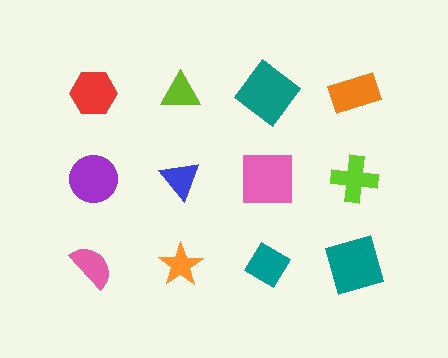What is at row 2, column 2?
A blue triangle.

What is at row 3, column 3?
A teal diamond.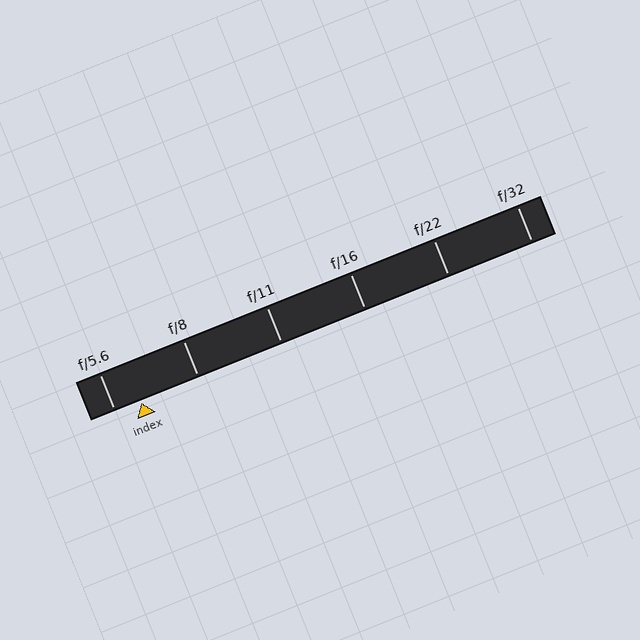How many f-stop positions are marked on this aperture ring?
There are 6 f-stop positions marked.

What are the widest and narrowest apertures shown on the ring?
The widest aperture shown is f/5.6 and the narrowest is f/32.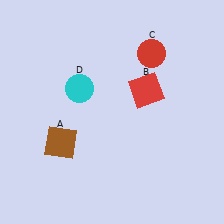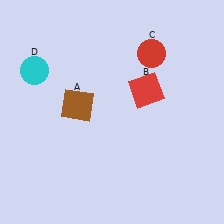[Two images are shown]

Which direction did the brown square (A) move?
The brown square (A) moved up.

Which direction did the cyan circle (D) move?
The cyan circle (D) moved left.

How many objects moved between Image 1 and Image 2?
2 objects moved between the two images.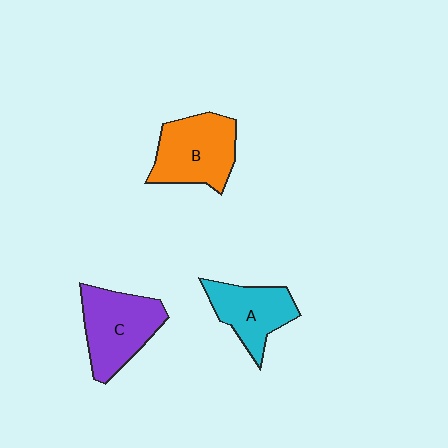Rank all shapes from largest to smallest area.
From largest to smallest: C (purple), B (orange), A (cyan).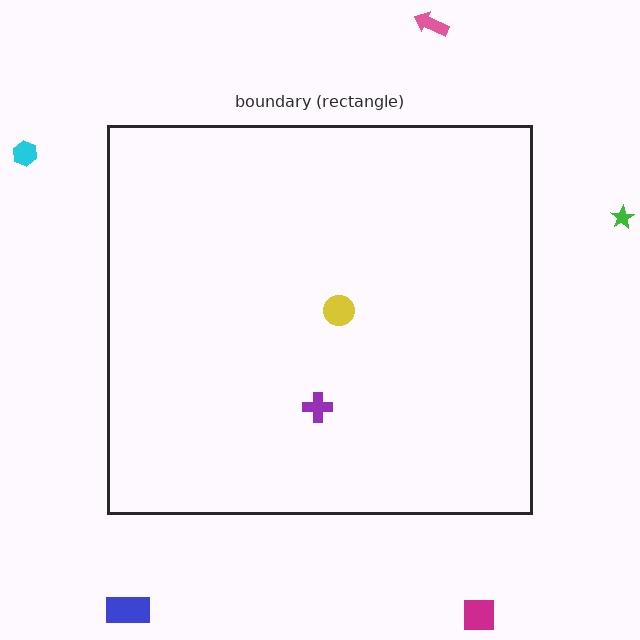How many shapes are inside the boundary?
2 inside, 5 outside.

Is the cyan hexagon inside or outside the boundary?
Outside.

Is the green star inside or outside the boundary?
Outside.